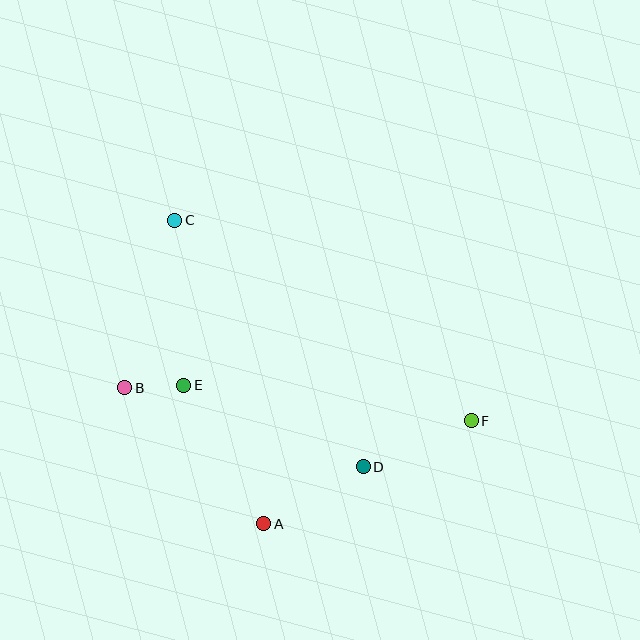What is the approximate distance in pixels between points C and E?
The distance between C and E is approximately 165 pixels.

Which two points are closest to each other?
Points B and E are closest to each other.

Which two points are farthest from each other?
Points C and F are farthest from each other.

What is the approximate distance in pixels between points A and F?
The distance between A and F is approximately 232 pixels.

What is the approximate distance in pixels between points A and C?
The distance between A and C is approximately 316 pixels.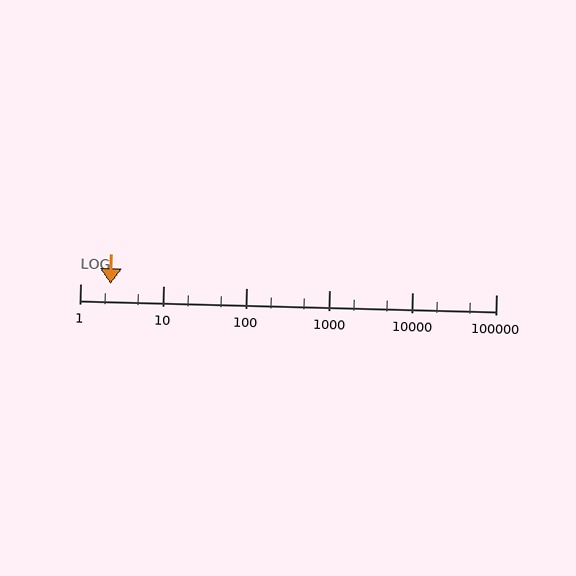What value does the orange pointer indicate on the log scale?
The pointer indicates approximately 2.3.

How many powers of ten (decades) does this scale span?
The scale spans 5 decades, from 1 to 100000.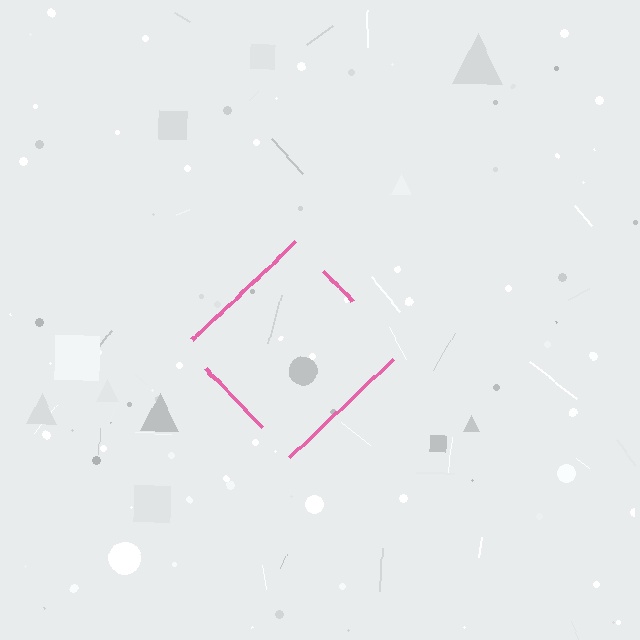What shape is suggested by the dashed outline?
The dashed outline suggests a diamond.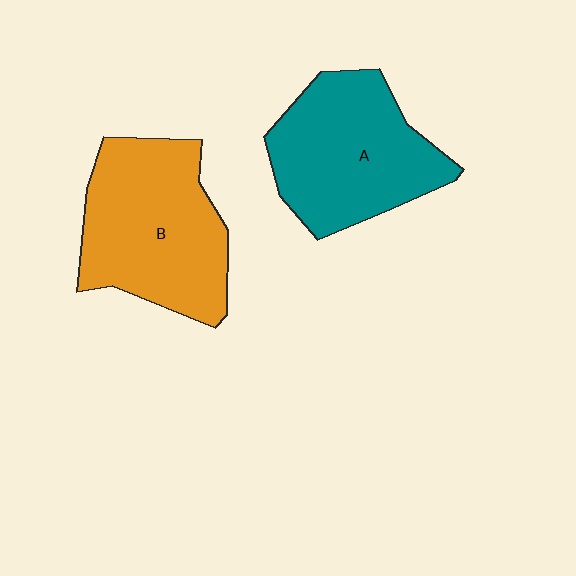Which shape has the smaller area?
Shape A (teal).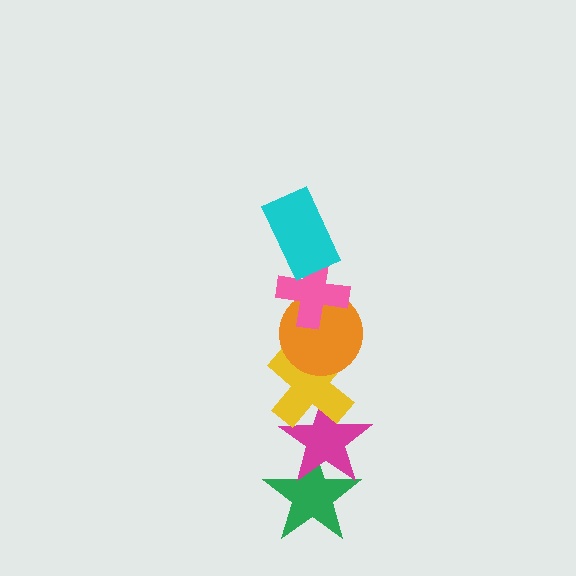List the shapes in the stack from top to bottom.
From top to bottom: the cyan rectangle, the pink cross, the orange circle, the yellow cross, the magenta star, the green star.